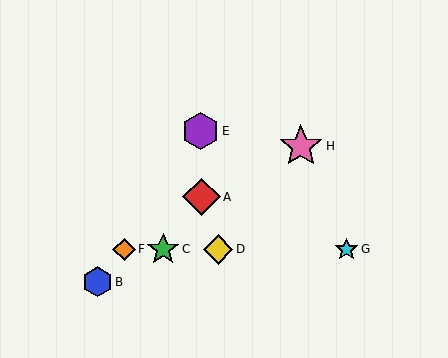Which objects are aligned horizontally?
Objects C, D, F, G are aligned horizontally.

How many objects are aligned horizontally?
4 objects (C, D, F, G) are aligned horizontally.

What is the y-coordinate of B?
Object B is at y≈282.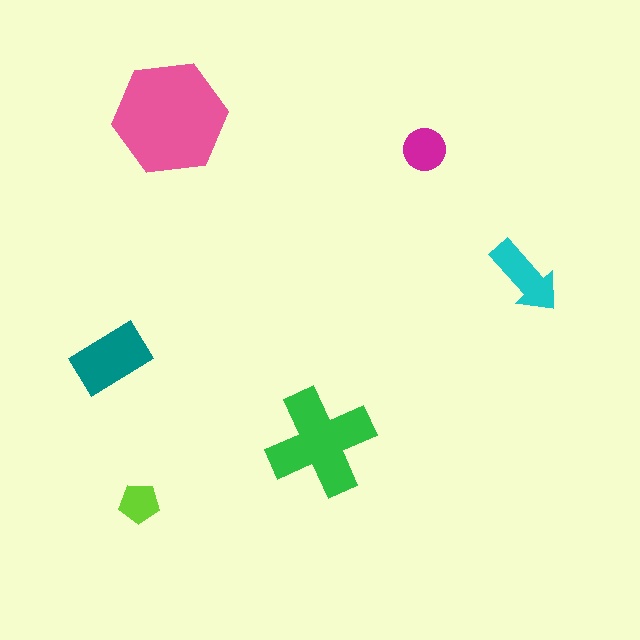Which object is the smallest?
The lime pentagon.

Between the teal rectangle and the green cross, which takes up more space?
The green cross.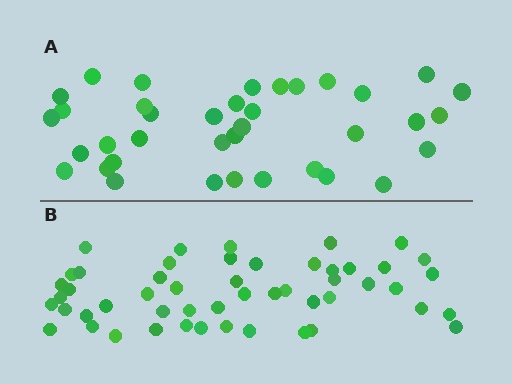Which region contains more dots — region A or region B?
Region B (the bottom region) has more dots.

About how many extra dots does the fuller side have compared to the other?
Region B has approximately 15 more dots than region A.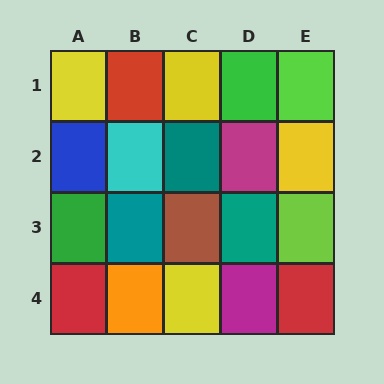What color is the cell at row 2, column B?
Cyan.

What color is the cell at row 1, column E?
Lime.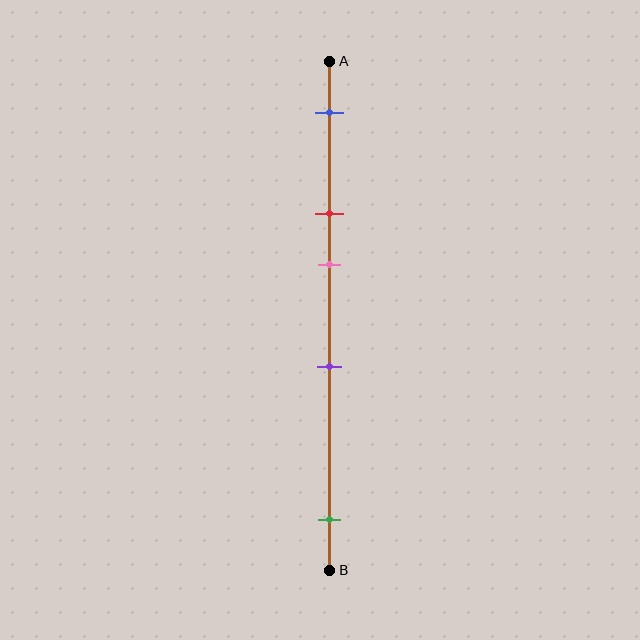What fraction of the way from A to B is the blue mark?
The blue mark is approximately 10% (0.1) of the way from A to B.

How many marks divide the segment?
There are 5 marks dividing the segment.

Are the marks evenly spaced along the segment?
No, the marks are not evenly spaced.